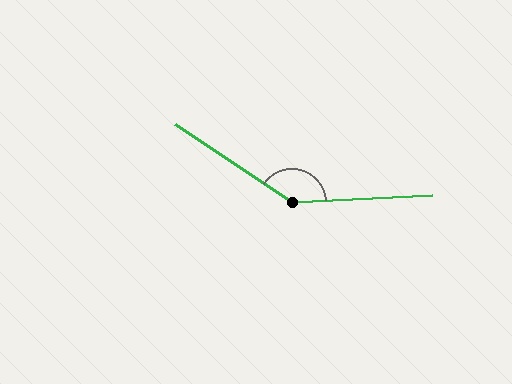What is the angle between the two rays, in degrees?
Approximately 143 degrees.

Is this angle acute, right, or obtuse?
It is obtuse.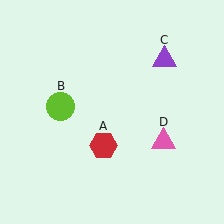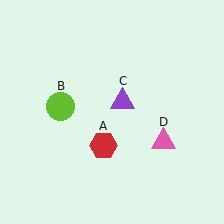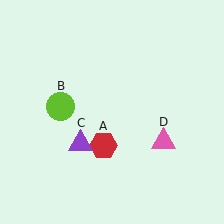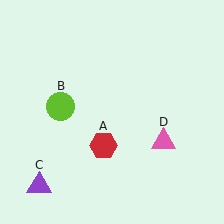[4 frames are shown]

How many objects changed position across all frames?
1 object changed position: purple triangle (object C).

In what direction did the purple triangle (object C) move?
The purple triangle (object C) moved down and to the left.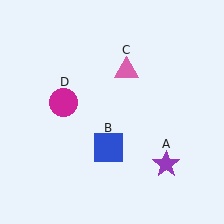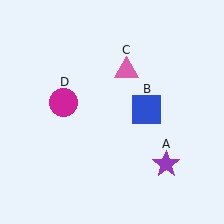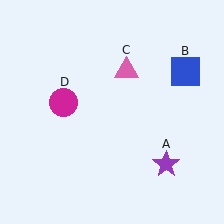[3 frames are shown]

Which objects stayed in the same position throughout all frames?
Purple star (object A) and pink triangle (object C) and magenta circle (object D) remained stationary.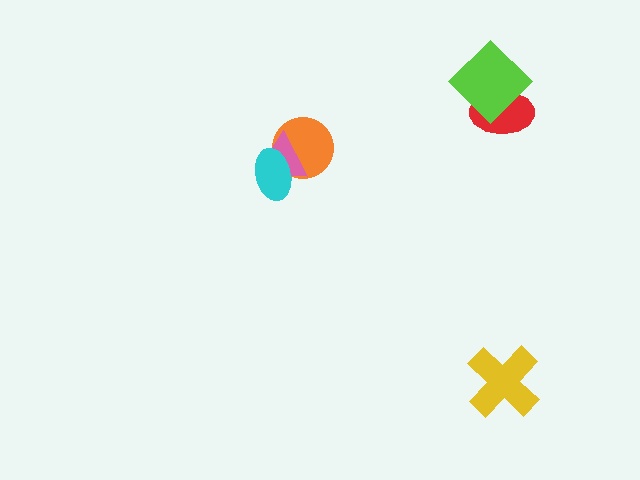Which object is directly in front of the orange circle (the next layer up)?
The pink triangle is directly in front of the orange circle.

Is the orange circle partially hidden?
Yes, it is partially covered by another shape.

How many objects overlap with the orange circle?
2 objects overlap with the orange circle.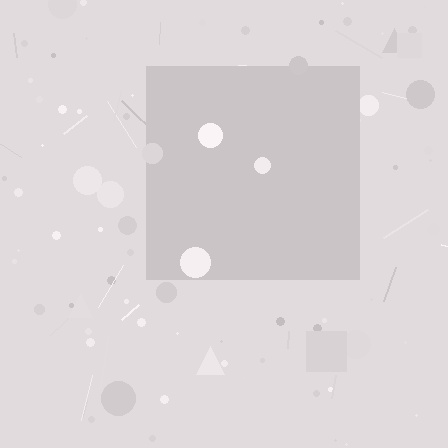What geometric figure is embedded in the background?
A square is embedded in the background.